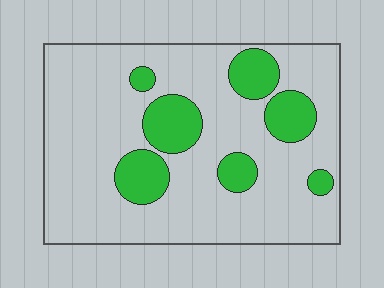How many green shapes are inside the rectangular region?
7.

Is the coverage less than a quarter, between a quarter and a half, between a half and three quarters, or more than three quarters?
Less than a quarter.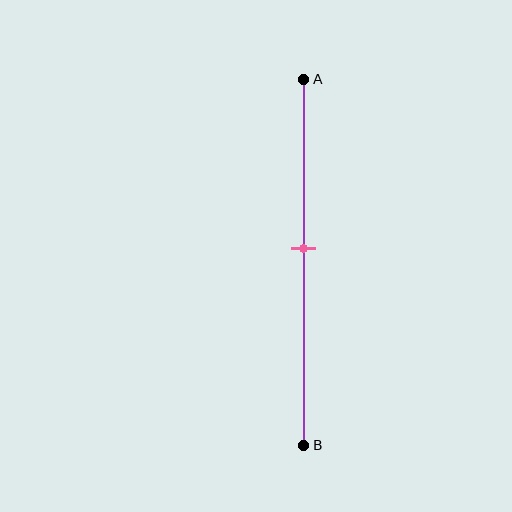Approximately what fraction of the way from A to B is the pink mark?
The pink mark is approximately 45% of the way from A to B.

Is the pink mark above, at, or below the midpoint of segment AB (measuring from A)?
The pink mark is above the midpoint of segment AB.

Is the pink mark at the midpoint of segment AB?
No, the mark is at about 45% from A, not at the 50% midpoint.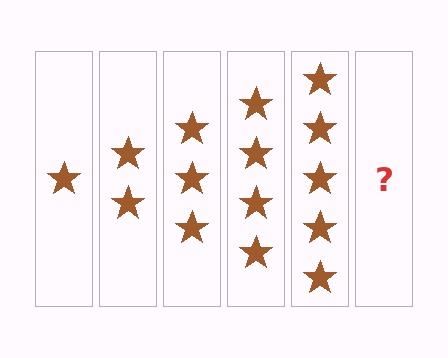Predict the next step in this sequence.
The next step is 6 stars.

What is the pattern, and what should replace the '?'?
The pattern is that each step adds one more star. The '?' should be 6 stars.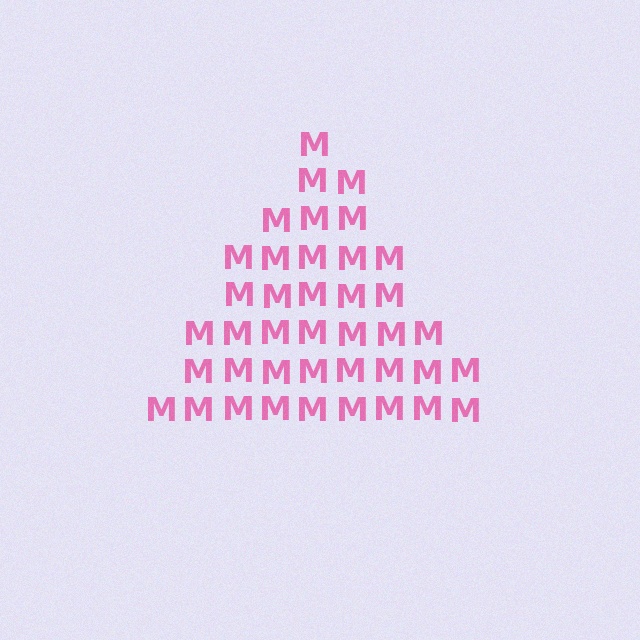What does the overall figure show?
The overall figure shows a triangle.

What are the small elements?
The small elements are letter M's.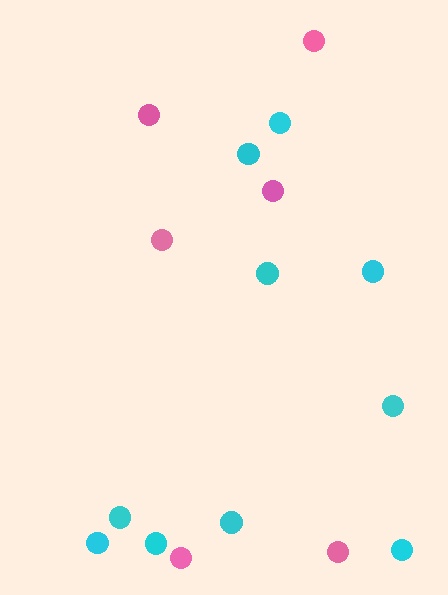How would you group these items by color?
There are 2 groups: one group of pink circles (6) and one group of cyan circles (10).